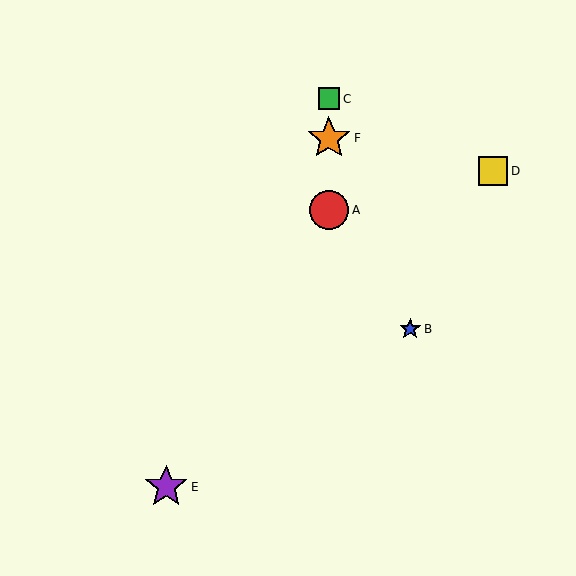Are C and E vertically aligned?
No, C is at x≈329 and E is at x≈166.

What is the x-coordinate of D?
Object D is at x≈493.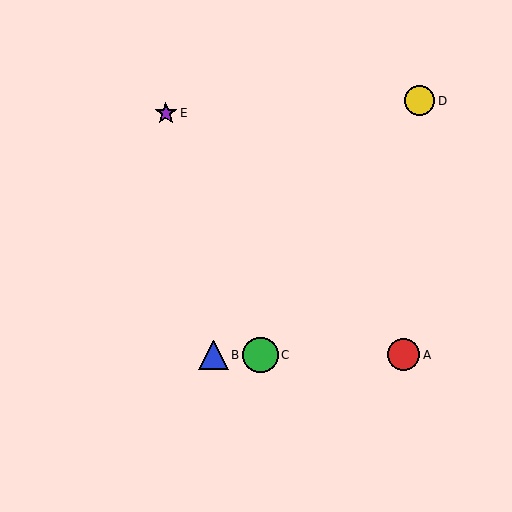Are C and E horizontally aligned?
No, C is at y≈355 and E is at y≈113.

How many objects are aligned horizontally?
3 objects (A, B, C) are aligned horizontally.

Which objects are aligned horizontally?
Objects A, B, C are aligned horizontally.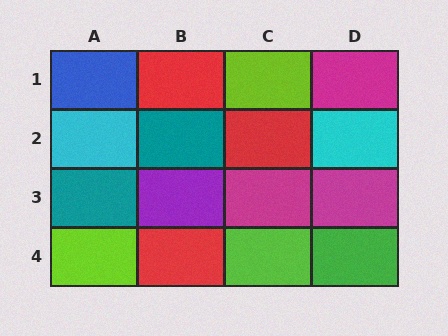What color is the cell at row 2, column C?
Red.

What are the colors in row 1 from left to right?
Blue, red, lime, magenta.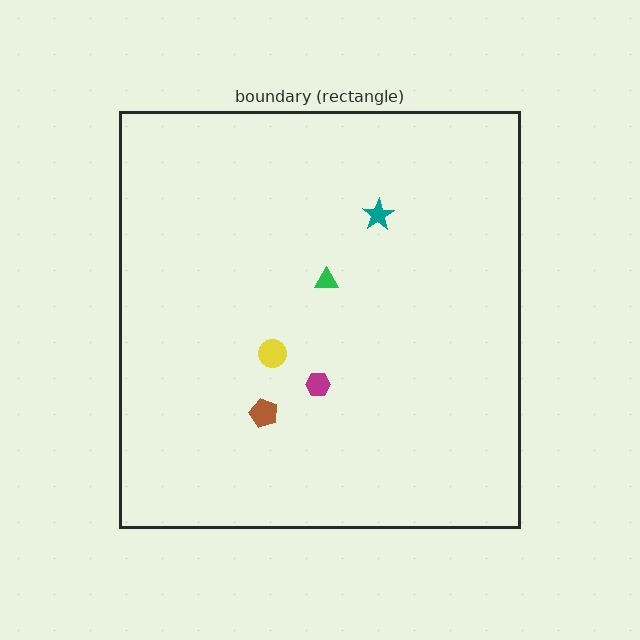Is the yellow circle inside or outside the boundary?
Inside.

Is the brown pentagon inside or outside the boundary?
Inside.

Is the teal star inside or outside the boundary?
Inside.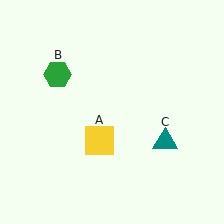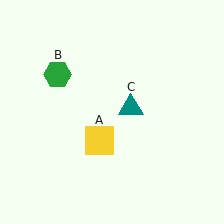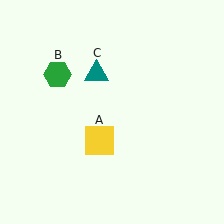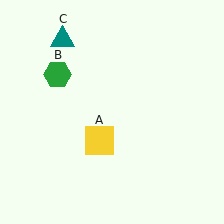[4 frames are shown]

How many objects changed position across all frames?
1 object changed position: teal triangle (object C).